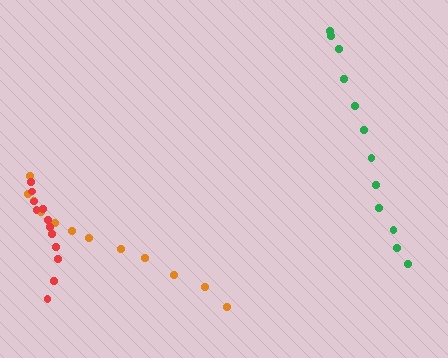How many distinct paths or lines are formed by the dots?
There are 3 distinct paths.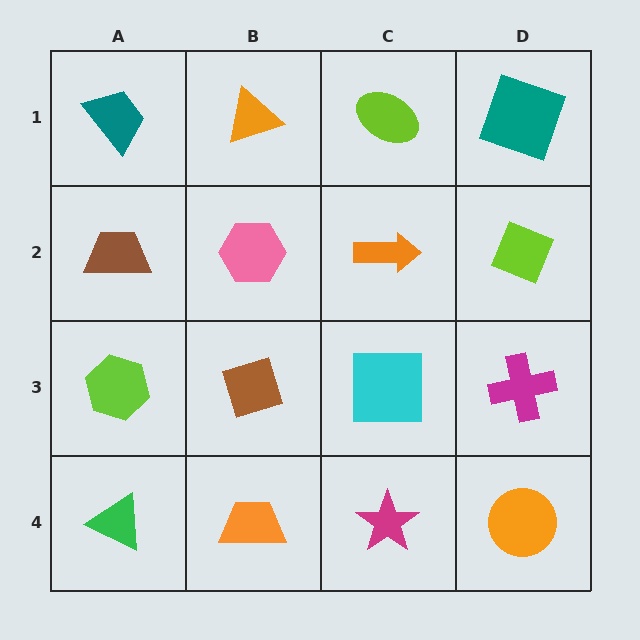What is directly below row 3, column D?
An orange circle.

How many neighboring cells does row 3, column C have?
4.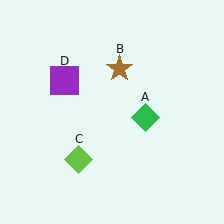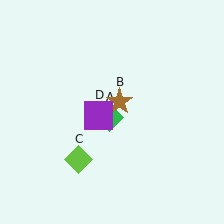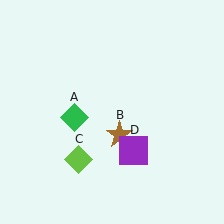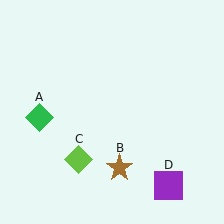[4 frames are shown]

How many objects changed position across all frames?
3 objects changed position: green diamond (object A), brown star (object B), purple square (object D).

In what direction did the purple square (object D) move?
The purple square (object D) moved down and to the right.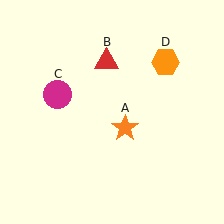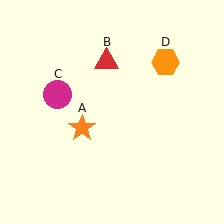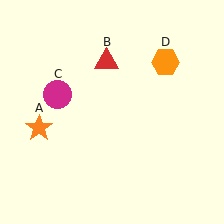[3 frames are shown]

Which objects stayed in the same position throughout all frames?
Red triangle (object B) and magenta circle (object C) and orange hexagon (object D) remained stationary.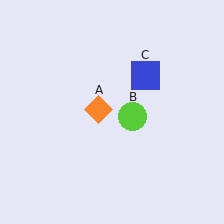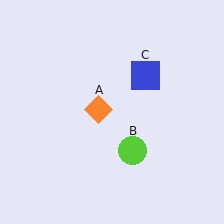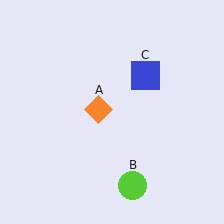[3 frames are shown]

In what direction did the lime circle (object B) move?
The lime circle (object B) moved down.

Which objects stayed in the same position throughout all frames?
Orange diamond (object A) and blue square (object C) remained stationary.